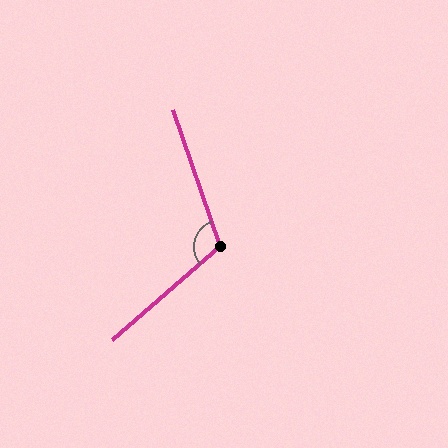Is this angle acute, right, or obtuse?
It is obtuse.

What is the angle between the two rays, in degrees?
Approximately 112 degrees.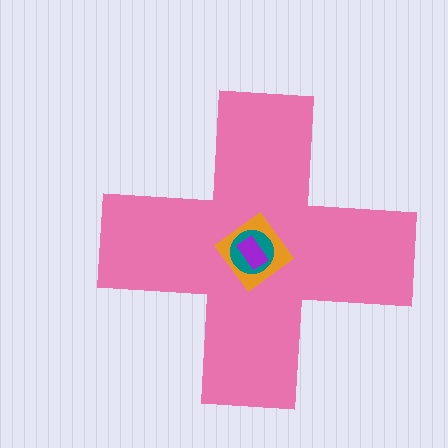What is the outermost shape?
The pink cross.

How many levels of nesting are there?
4.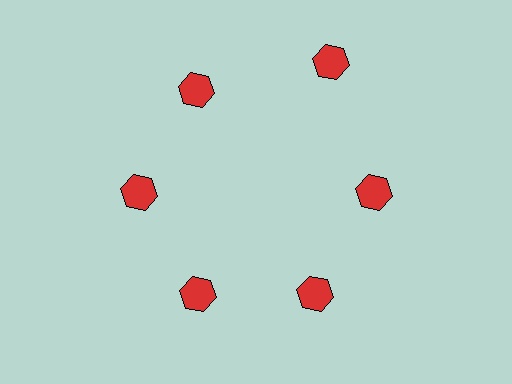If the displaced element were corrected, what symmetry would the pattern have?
It would have 6-fold rotational symmetry — the pattern would map onto itself every 60 degrees.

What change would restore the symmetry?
The symmetry would be restored by moving it inward, back onto the ring so that all 6 hexagons sit at equal angles and equal distance from the center.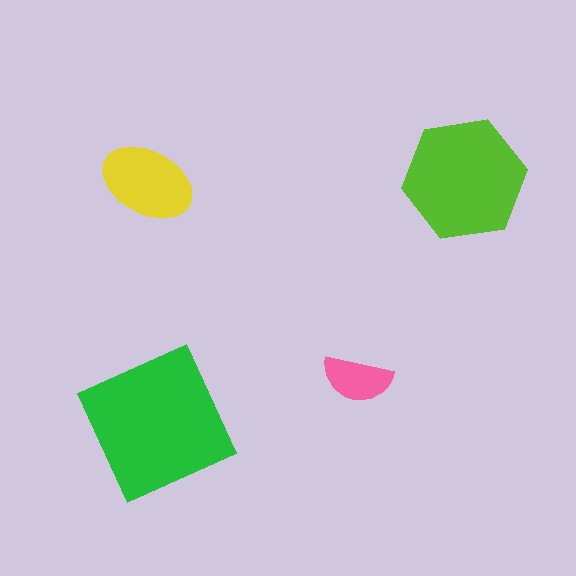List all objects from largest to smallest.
The green square, the lime hexagon, the yellow ellipse, the pink semicircle.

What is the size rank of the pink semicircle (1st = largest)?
4th.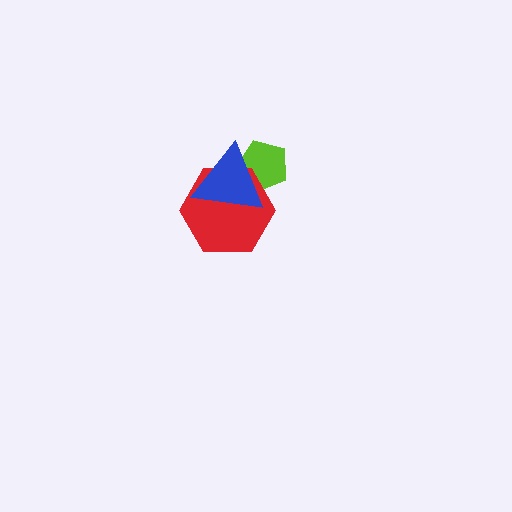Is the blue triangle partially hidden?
No, no other shape covers it.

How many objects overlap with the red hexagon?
2 objects overlap with the red hexagon.